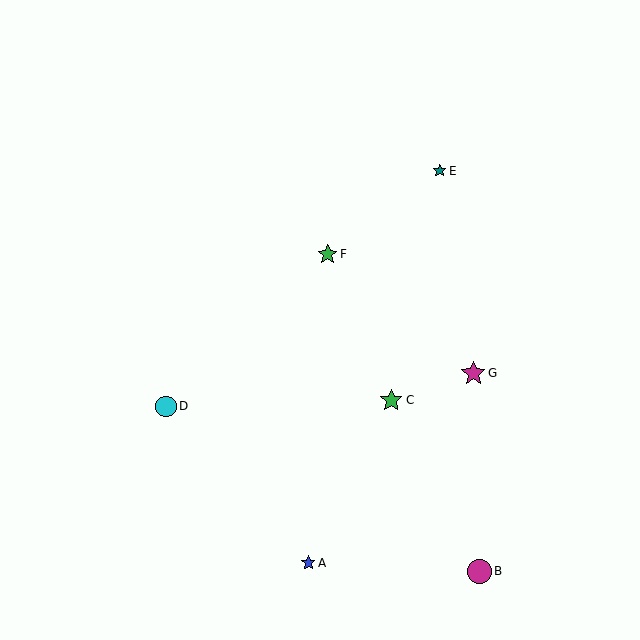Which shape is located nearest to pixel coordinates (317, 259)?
The green star (labeled F) at (328, 254) is nearest to that location.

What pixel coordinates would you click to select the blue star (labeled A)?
Click at (308, 563) to select the blue star A.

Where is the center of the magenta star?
The center of the magenta star is at (473, 373).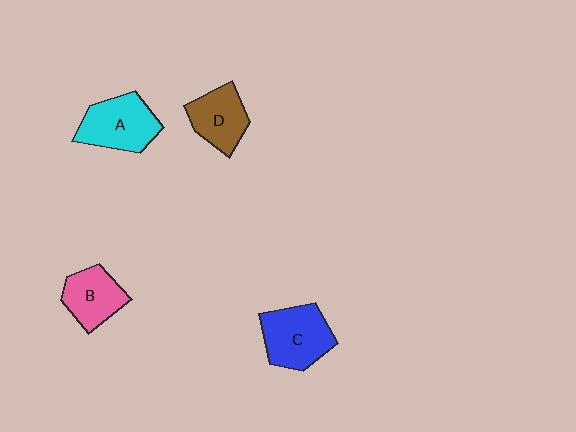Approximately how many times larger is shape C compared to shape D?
Approximately 1.3 times.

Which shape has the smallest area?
Shape B (pink).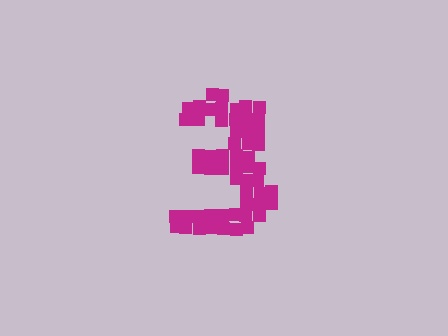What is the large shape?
The large shape is the digit 3.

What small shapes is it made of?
It is made of small squares.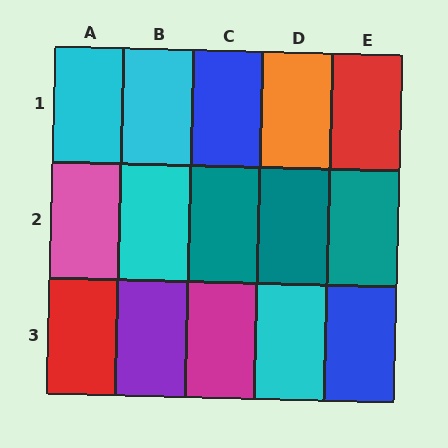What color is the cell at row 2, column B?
Cyan.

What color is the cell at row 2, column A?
Pink.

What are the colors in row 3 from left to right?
Red, purple, magenta, cyan, blue.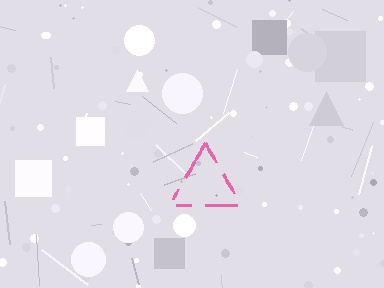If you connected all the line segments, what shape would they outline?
They would outline a triangle.